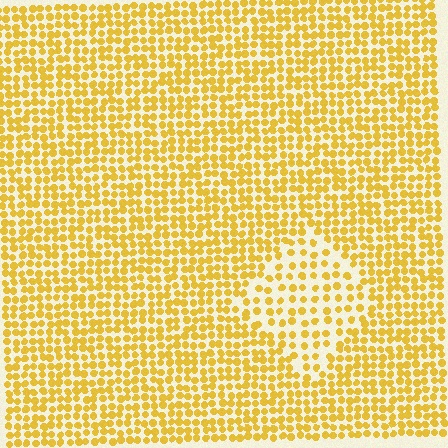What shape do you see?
I see a diamond.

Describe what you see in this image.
The image contains small yellow elements arranged at two different densities. A diamond-shaped region is visible where the elements are less densely packed than the surrounding area.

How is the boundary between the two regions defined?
The boundary is defined by a change in element density (approximately 1.8x ratio). All elements are the same color, size, and shape.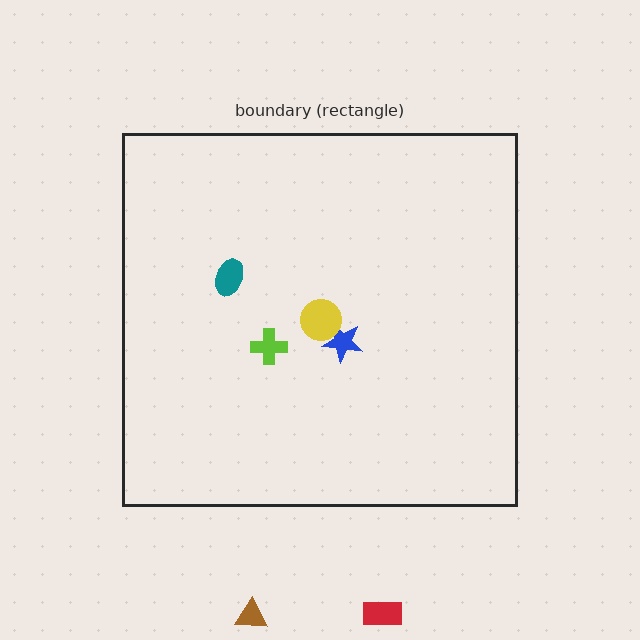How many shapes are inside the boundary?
4 inside, 2 outside.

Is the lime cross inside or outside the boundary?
Inside.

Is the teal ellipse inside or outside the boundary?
Inside.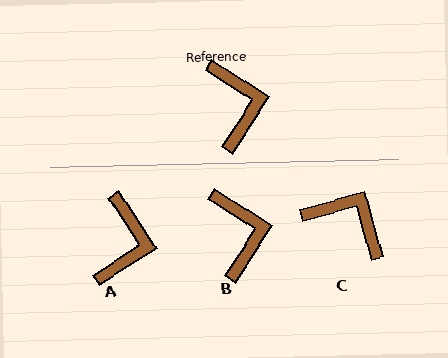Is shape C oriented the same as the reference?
No, it is off by about 48 degrees.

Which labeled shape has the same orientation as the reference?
B.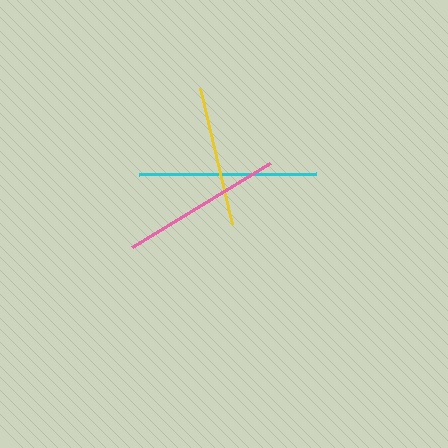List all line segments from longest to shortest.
From longest to shortest: cyan, pink, yellow.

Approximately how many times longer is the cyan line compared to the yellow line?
The cyan line is approximately 1.3 times the length of the yellow line.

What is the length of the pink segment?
The pink segment is approximately 161 pixels long.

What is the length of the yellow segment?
The yellow segment is approximately 139 pixels long.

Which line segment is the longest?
The cyan line is the longest at approximately 177 pixels.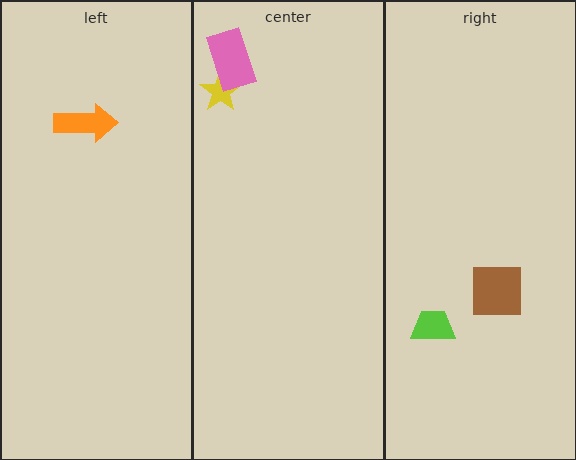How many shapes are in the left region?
1.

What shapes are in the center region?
The yellow star, the pink rectangle.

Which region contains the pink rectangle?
The center region.